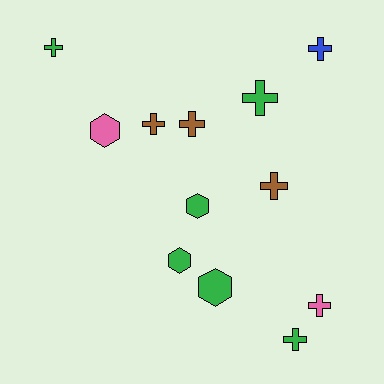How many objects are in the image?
There are 12 objects.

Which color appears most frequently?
Green, with 6 objects.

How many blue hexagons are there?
There are no blue hexagons.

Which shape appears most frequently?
Cross, with 8 objects.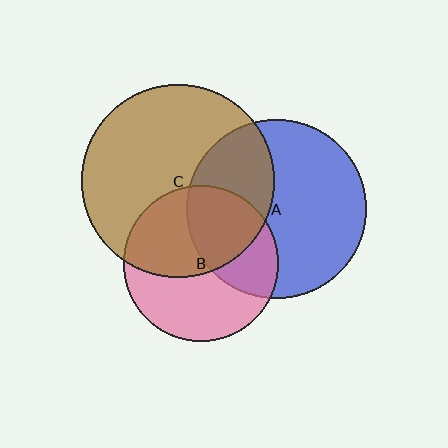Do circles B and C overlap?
Yes.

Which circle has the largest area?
Circle C (brown).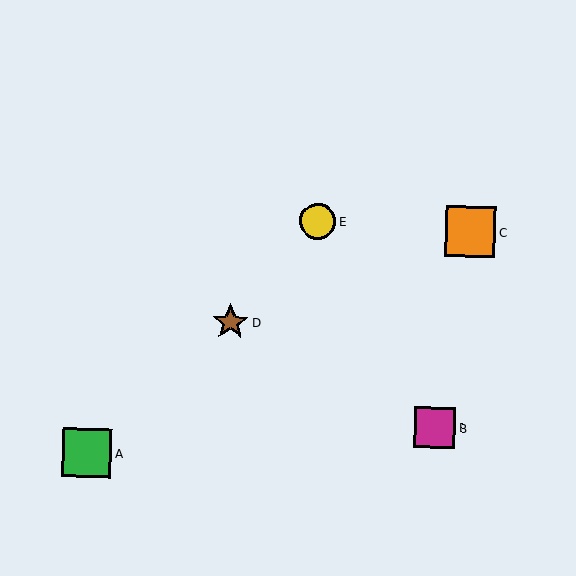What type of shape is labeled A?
Shape A is a green square.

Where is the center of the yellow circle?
The center of the yellow circle is at (318, 221).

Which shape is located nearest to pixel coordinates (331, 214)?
The yellow circle (labeled E) at (318, 221) is nearest to that location.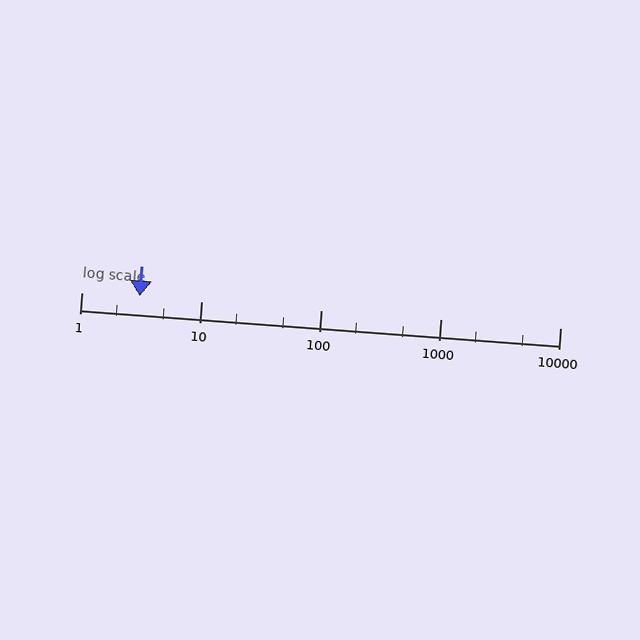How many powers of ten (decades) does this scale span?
The scale spans 4 decades, from 1 to 10000.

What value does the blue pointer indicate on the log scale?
The pointer indicates approximately 3.1.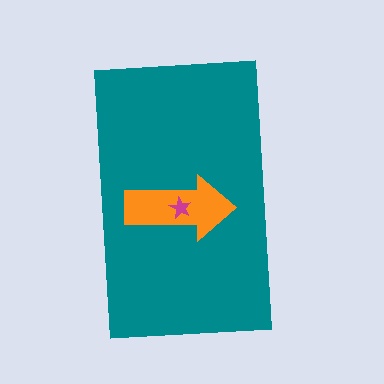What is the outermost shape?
The teal rectangle.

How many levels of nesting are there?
3.